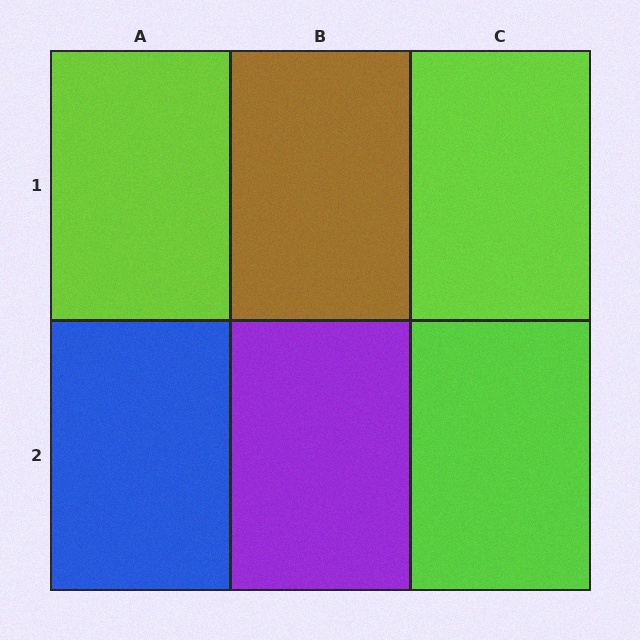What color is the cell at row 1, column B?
Brown.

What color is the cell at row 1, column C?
Lime.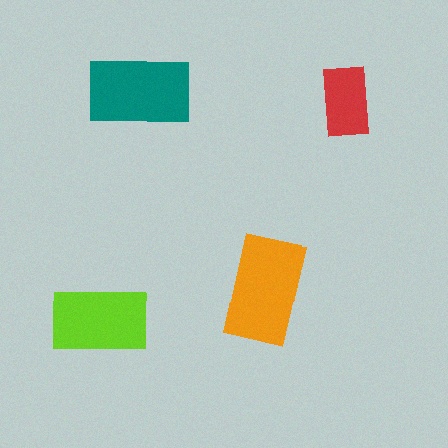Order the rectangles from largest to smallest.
the orange one, the teal one, the lime one, the red one.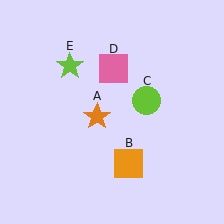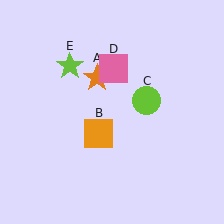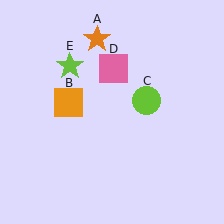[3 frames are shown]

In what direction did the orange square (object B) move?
The orange square (object B) moved up and to the left.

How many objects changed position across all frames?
2 objects changed position: orange star (object A), orange square (object B).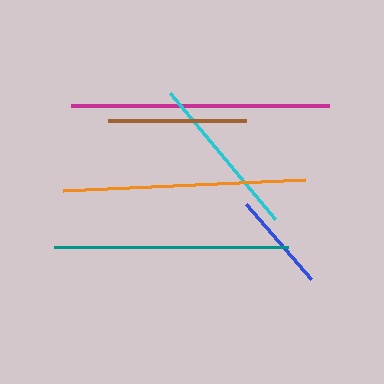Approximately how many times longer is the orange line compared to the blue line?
The orange line is approximately 2.5 times the length of the blue line.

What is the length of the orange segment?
The orange segment is approximately 243 pixels long.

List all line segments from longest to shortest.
From longest to shortest: magenta, orange, teal, cyan, brown, blue.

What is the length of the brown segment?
The brown segment is approximately 138 pixels long.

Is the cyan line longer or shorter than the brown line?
The cyan line is longer than the brown line.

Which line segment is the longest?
The magenta line is the longest at approximately 258 pixels.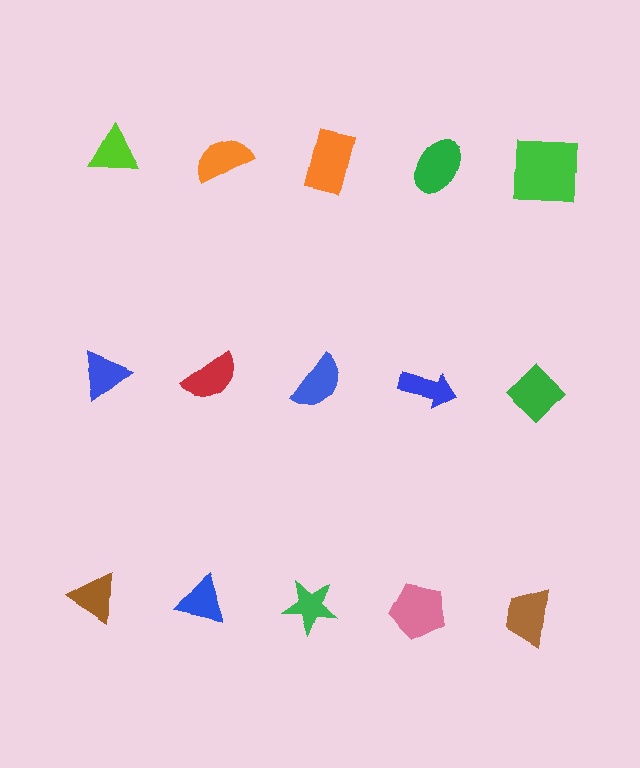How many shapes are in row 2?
5 shapes.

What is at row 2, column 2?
A red semicircle.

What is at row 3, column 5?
A brown trapezoid.